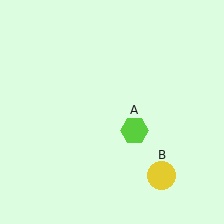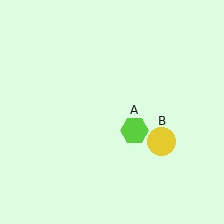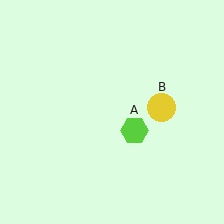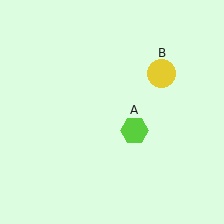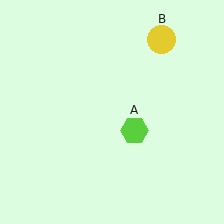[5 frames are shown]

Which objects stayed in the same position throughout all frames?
Lime hexagon (object A) remained stationary.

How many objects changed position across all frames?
1 object changed position: yellow circle (object B).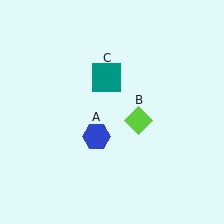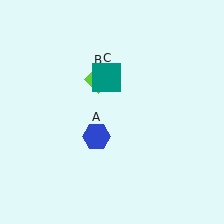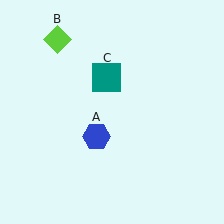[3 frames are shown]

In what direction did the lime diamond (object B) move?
The lime diamond (object B) moved up and to the left.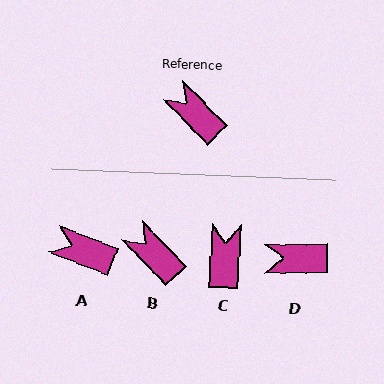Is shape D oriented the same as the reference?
No, it is off by about 46 degrees.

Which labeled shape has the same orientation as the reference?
B.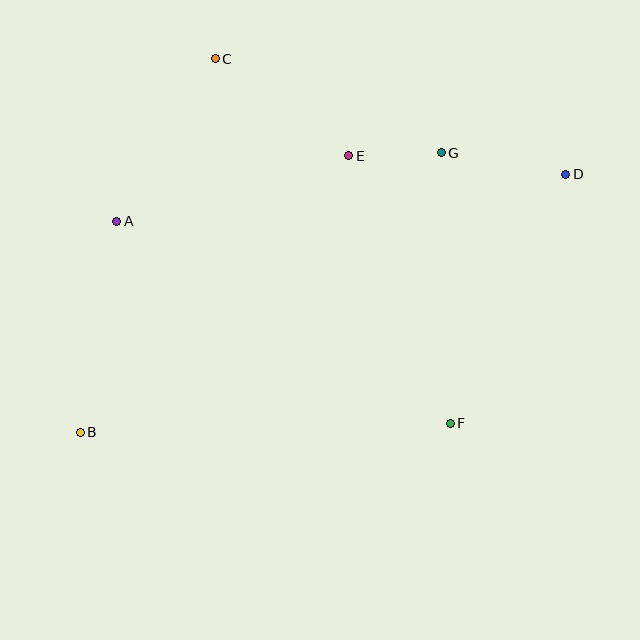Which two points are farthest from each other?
Points B and D are farthest from each other.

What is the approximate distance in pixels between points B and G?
The distance between B and G is approximately 456 pixels.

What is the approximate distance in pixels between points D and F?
The distance between D and F is approximately 274 pixels.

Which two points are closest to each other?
Points E and G are closest to each other.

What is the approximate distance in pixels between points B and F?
The distance between B and F is approximately 370 pixels.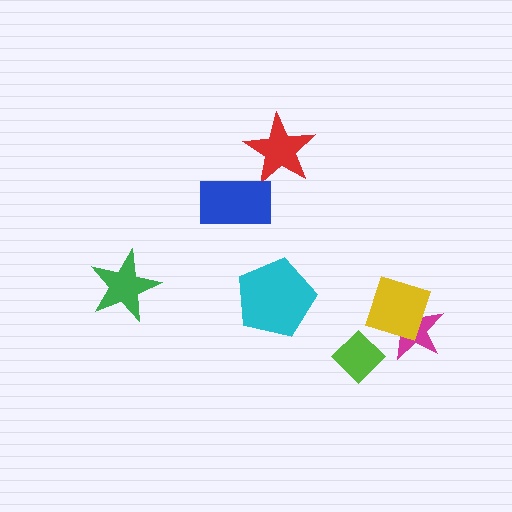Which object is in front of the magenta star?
The yellow square is in front of the magenta star.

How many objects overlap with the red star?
0 objects overlap with the red star.